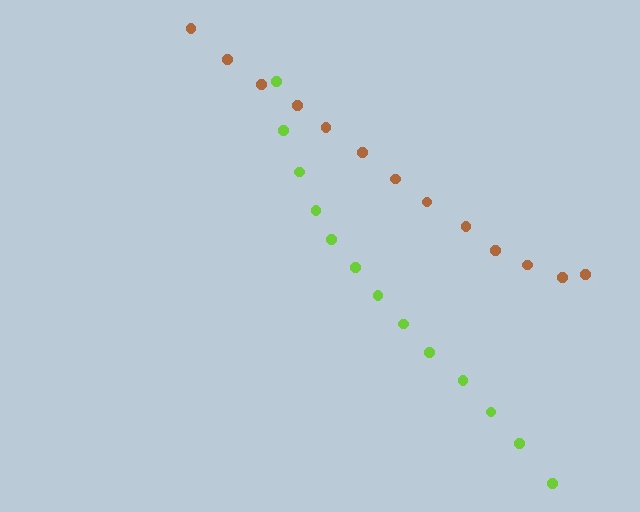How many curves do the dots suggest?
There are 2 distinct paths.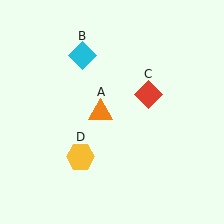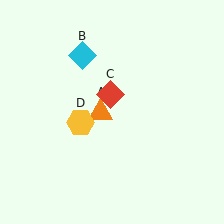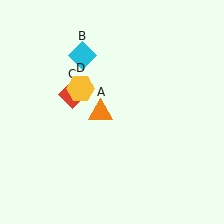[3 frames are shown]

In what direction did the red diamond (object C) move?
The red diamond (object C) moved left.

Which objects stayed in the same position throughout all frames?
Orange triangle (object A) and cyan diamond (object B) remained stationary.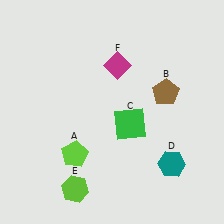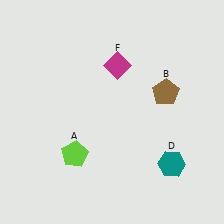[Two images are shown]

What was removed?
The green square (C), the lime hexagon (E) were removed in Image 2.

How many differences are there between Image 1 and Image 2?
There are 2 differences between the two images.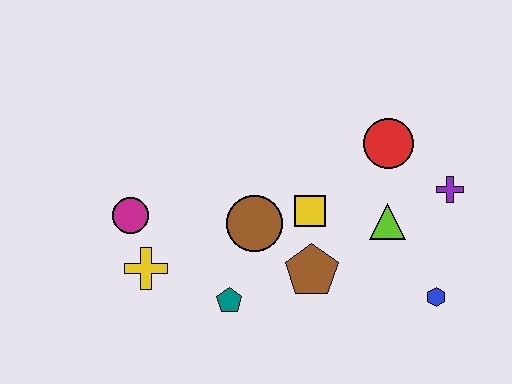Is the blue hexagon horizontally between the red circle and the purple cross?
Yes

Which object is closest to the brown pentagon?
The yellow square is closest to the brown pentagon.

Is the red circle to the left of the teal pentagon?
No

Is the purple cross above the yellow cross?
Yes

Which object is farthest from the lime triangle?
The magenta circle is farthest from the lime triangle.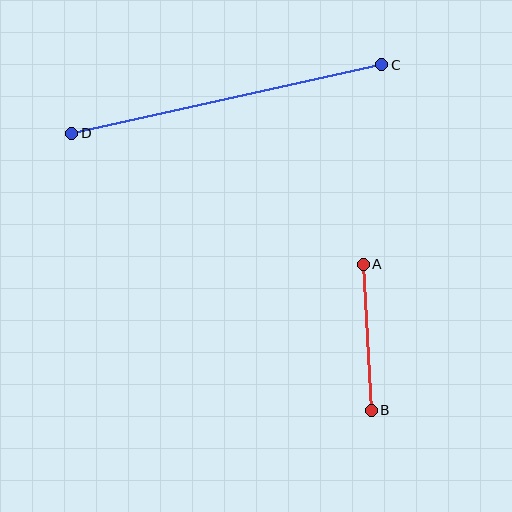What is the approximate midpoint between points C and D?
The midpoint is at approximately (227, 99) pixels.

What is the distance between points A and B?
The distance is approximately 146 pixels.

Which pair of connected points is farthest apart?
Points C and D are farthest apart.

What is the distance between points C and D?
The distance is approximately 317 pixels.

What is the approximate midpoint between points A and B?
The midpoint is at approximately (367, 337) pixels.